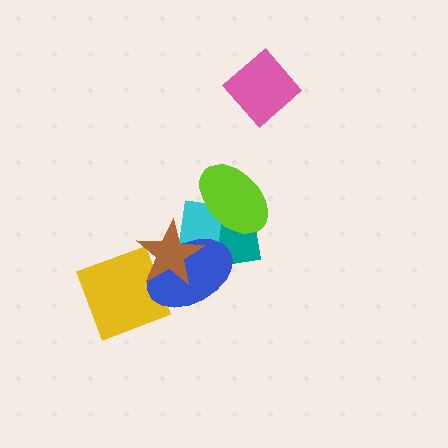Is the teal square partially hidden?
Yes, it is partially covered by another shape.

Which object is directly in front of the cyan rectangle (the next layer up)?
The lime ellipse is directly in front of the cyan rectangle.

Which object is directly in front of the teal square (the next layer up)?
The cyan rectangle is directly in front of the teal square.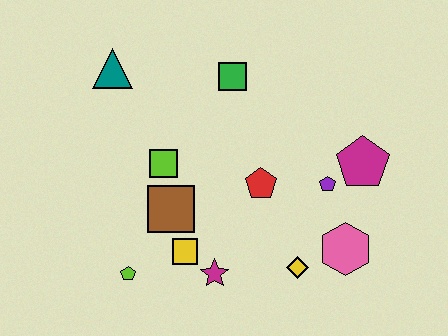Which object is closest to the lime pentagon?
The yellow square is closest to the lime pentagon.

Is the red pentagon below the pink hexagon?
No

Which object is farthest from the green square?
The lime pentagon is farthest from the green square.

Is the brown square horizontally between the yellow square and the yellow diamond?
No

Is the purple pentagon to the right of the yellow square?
Yes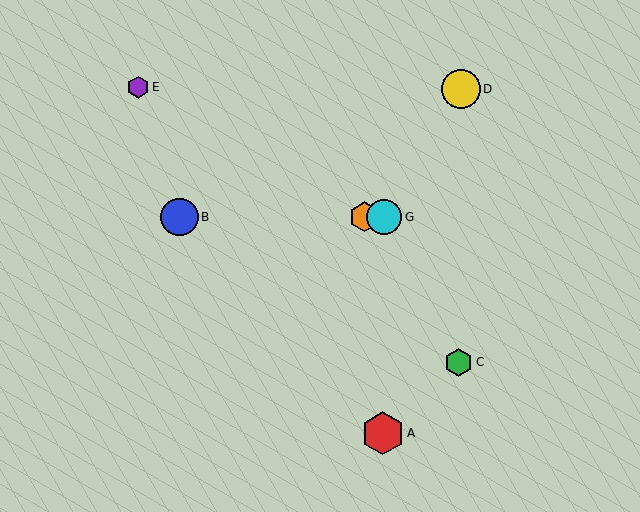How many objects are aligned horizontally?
3 objects (B, F, G) are aligned horizontally.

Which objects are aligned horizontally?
Objects B, F, G are aligned horizontally.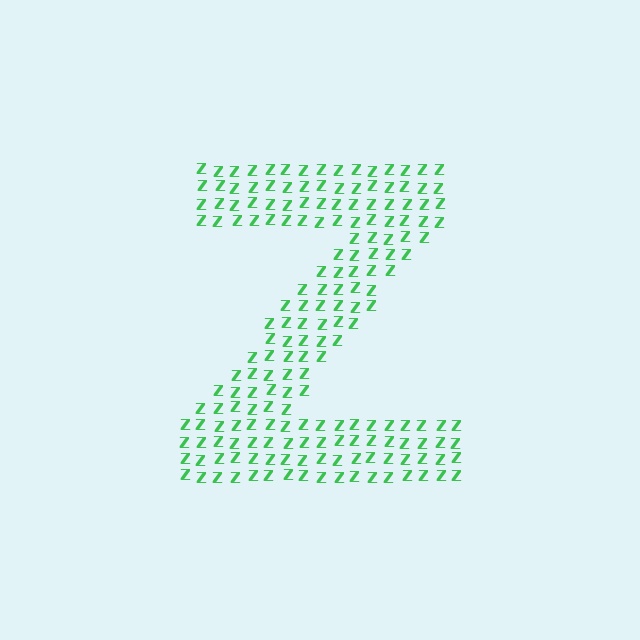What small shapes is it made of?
It is made of small letter Z's.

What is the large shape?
The large shape is the letter Z.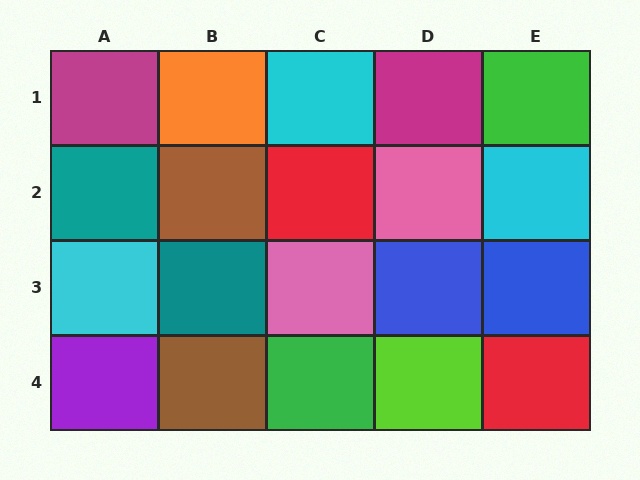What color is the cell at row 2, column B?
Brown.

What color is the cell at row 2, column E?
Cyan.